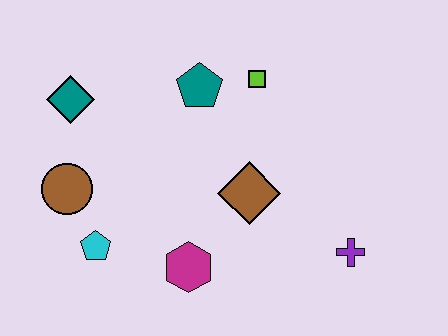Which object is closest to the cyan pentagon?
The brown circle is closest to the cyan pentagon.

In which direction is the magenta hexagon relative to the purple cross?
The magenta hexagon is to the left of the purple cross.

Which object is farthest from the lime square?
The cyan pentagon is farthest from the lime square.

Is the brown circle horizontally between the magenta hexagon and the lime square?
No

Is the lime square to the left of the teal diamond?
No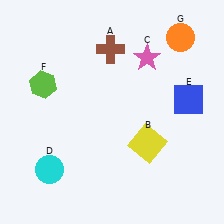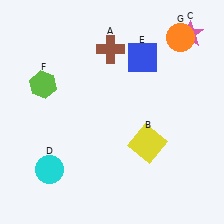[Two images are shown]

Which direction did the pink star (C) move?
The pink star (C) moved right.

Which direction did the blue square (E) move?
The blue square (E) moved left.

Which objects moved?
The objects that moved are: the pink star (C), the blue square (E).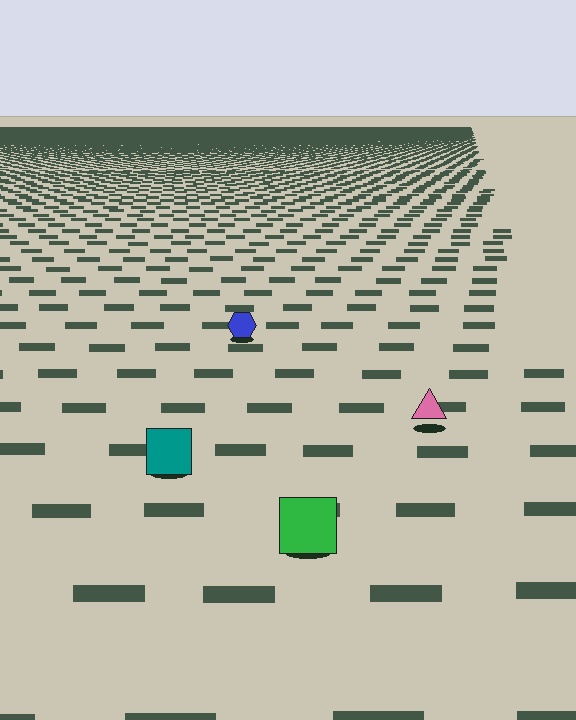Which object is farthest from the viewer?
The blue hexagon is farthest from the viewer. It appears smaller and the ground texture around it is denser.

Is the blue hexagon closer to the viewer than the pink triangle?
No. The pink triangle is closer — you can tell from the texture gradient: the ground texture is coarser near it.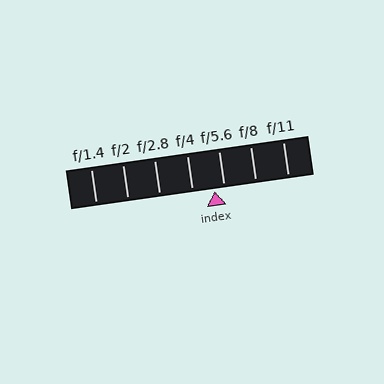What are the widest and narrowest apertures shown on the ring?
The widest aperture shown is f/1.4 and the narrowest is f/11.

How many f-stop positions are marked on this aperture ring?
There are 7 f-stop positions marked.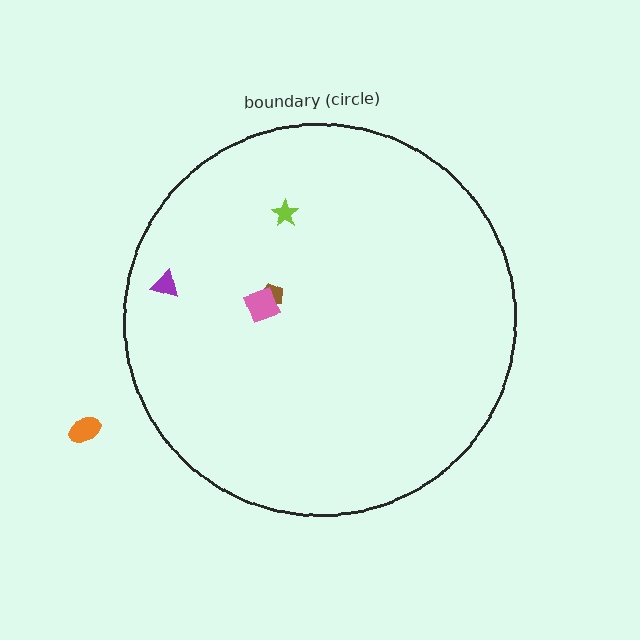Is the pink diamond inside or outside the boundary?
Inside.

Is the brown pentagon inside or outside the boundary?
Inside.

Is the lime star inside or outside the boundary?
Inside.